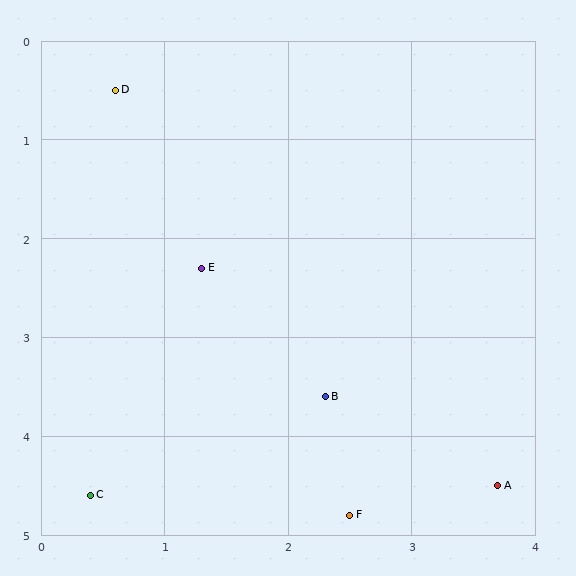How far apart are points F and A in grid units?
Points F and A are about 1.2 grid units apart.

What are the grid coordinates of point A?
Point A is at approximately (3.7, 4.5).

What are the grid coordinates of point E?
Point E is at approximately (1.3, 2.3).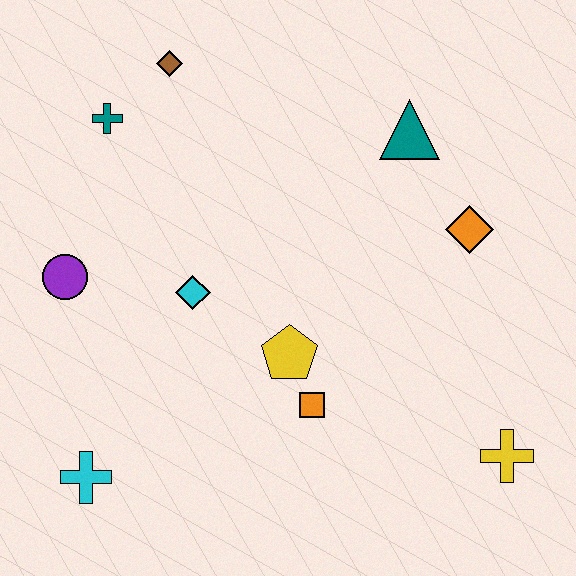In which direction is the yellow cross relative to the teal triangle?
The yellow cross is below the teal triangle.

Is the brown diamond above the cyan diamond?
Yes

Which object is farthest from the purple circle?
The yellow cross is farthest from the purple circle.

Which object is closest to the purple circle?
The cyan diamond is closest to the purple circle.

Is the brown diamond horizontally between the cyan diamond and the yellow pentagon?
No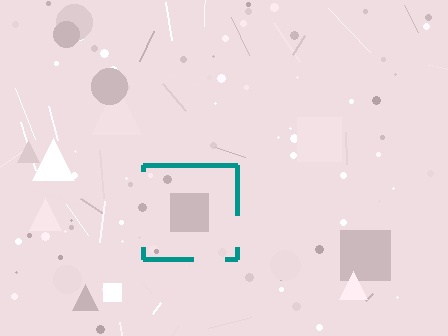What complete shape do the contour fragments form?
The contour fragments form a square.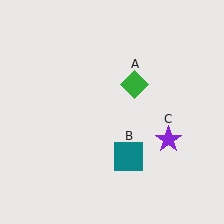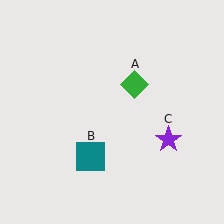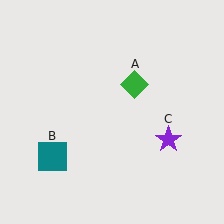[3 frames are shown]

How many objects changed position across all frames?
1 object changed position: teal square (object B).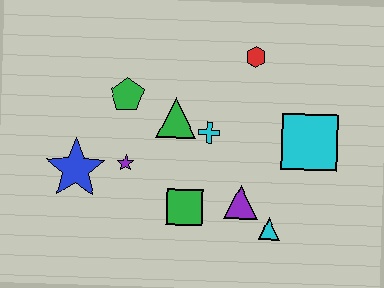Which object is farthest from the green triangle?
The cyan triangle is farthest from the green triangle.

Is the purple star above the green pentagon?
No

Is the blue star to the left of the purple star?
Yes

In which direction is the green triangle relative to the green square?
The green triangle is above the green square.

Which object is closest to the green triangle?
The cyan cross is closest to the green triangle.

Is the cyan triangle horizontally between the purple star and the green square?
No